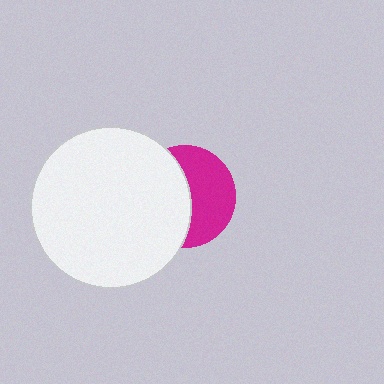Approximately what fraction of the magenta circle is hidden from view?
Roughly 51% of the magenta circle is hidden behind the white circle.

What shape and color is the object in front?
The object in front is a white circle.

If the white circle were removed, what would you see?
You would see the complete magenta circle.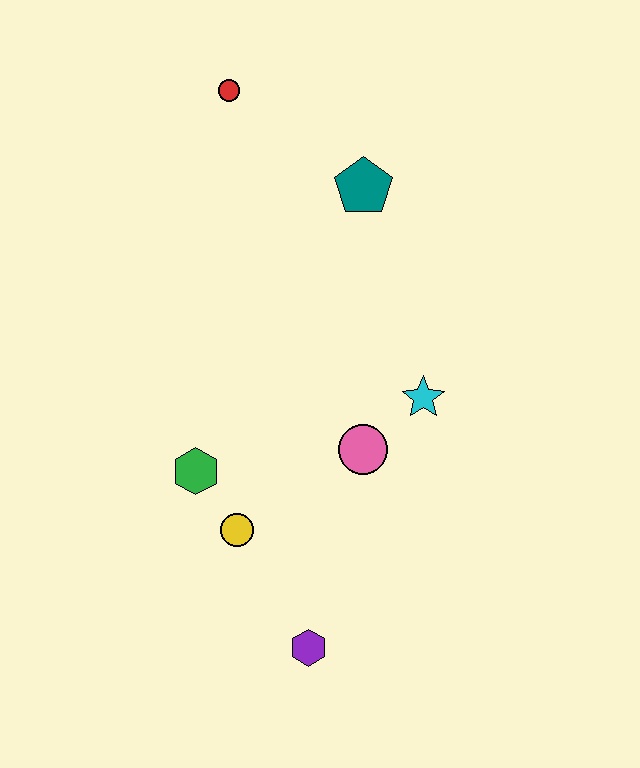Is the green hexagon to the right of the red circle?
No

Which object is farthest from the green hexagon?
The red circle is farthest from the green hexagon.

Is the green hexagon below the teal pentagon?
Yes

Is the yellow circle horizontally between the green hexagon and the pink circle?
Yes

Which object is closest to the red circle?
The teal pentagon is closest to the red circle.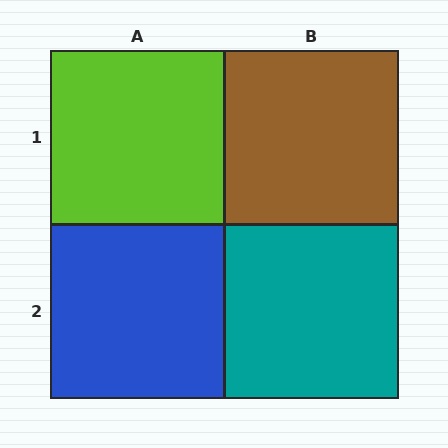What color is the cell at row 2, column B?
Teal.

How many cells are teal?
1 cell is teal.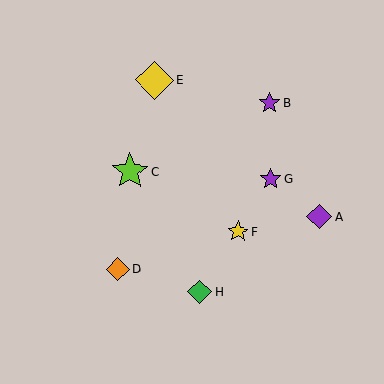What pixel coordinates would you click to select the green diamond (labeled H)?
Click at (200, 292) to select the green diamond H.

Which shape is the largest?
The yellow diamond (labeled E) is the largest.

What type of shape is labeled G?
Shape G is a purple star.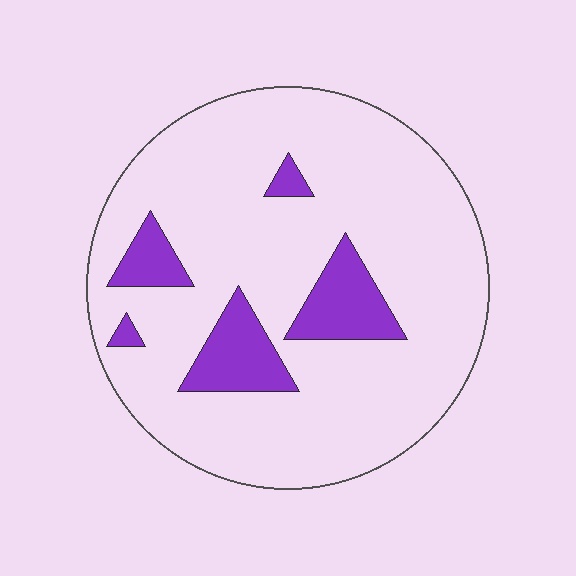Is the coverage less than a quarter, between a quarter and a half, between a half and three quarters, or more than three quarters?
Less than a quarter.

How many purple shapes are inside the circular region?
5.